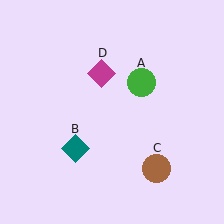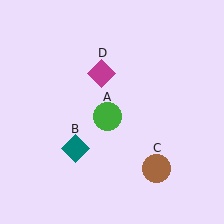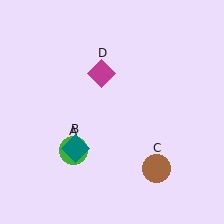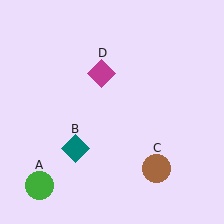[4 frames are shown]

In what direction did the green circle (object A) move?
The green circle (object A) moved down and to the left.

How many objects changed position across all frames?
1 object changed position: green circle (object A).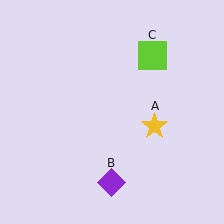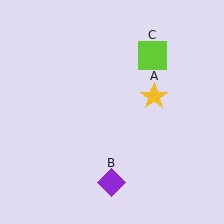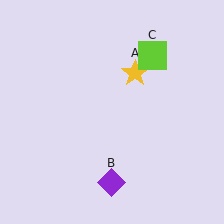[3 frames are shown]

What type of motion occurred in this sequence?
The yellow star (object A) rotated counterclockwise around the center of the scene.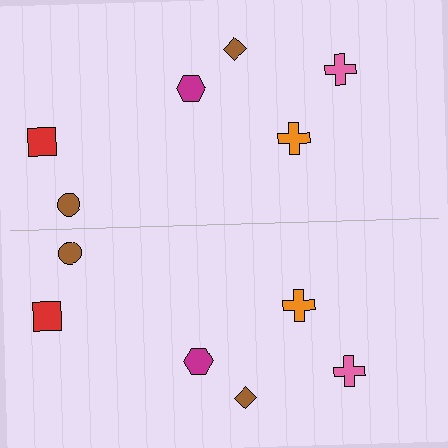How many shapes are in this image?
There are 12 shapes in this image.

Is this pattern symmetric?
Yes, this pattern has bilateral (reflection) symmetry.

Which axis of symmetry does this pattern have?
The pattern has a horizontal axis of symmetry running through the center of the image.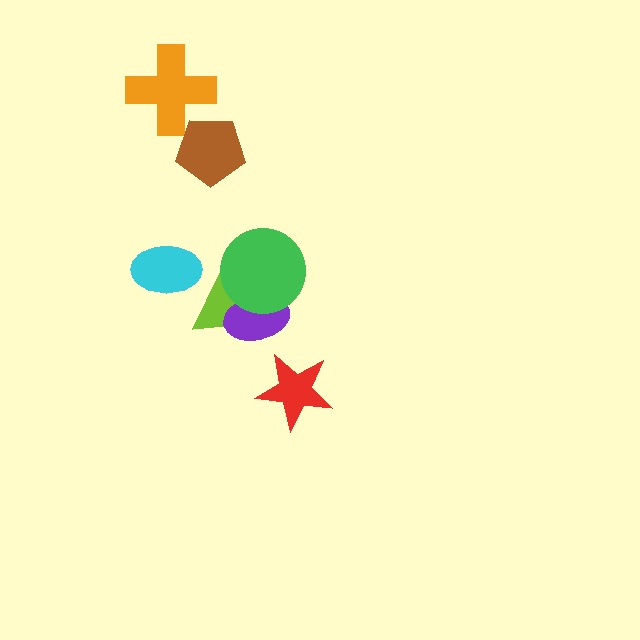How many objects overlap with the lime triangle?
2 objects overlap with the lime triangle.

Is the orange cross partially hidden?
Yes, it is partially covered by another shape.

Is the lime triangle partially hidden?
Yes, it is partially covered by another shape.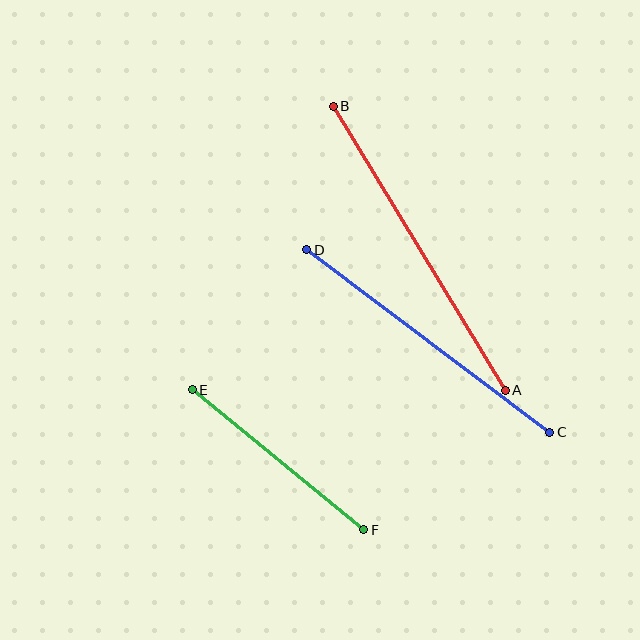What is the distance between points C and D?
The distance is approximately 304 pixels.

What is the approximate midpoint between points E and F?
The midpoint is at approximately (278, 460) pixels.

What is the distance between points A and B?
The distance is approximately 332 pixels.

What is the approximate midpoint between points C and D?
The midpoint is at approximately (428, 341) pixels.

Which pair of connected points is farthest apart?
Points A and B are farthest apart.